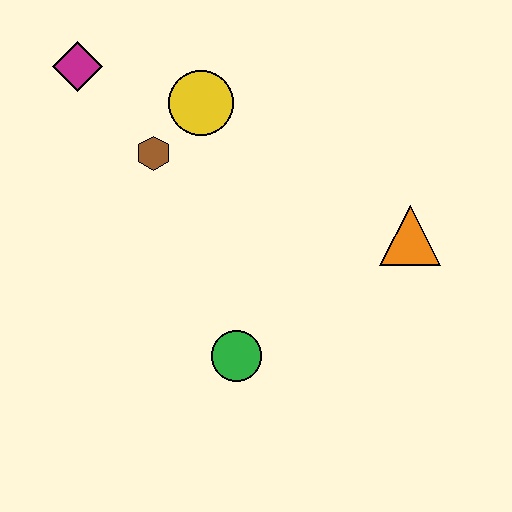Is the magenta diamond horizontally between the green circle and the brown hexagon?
No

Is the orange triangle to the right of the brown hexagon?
Yes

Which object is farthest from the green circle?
The magenta diamond is farthest from the green circle.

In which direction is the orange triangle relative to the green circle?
The orange triangle is to the right of the green circle.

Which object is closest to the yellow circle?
The brown hexagon is closest to the yellow circle.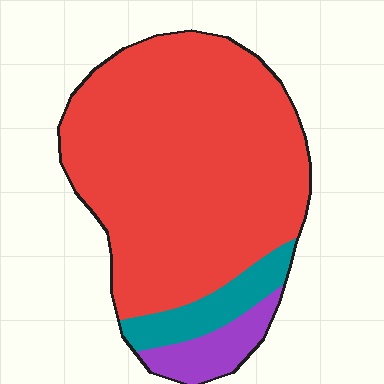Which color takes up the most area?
Red, at roughly 80%.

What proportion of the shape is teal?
Teal takes up about one tenth (1/10) of the shape.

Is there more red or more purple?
Red.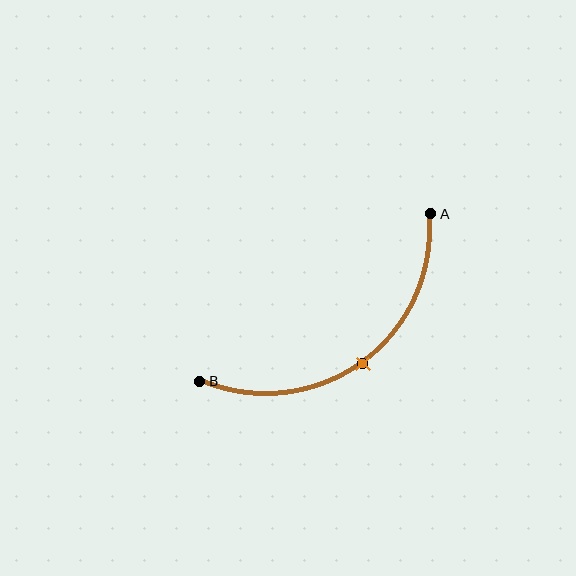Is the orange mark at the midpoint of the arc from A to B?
Yes. The orange mark lies on the arc at equal arc-length from both A and B — it is the arc midpoint.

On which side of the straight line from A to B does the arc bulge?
The arc bulges below and to the right of the straight line connecting A and B.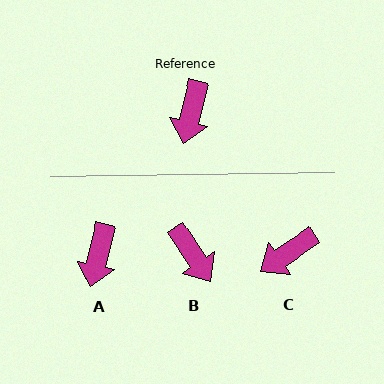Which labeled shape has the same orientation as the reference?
A.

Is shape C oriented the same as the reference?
No, it is off by about 42 degrees.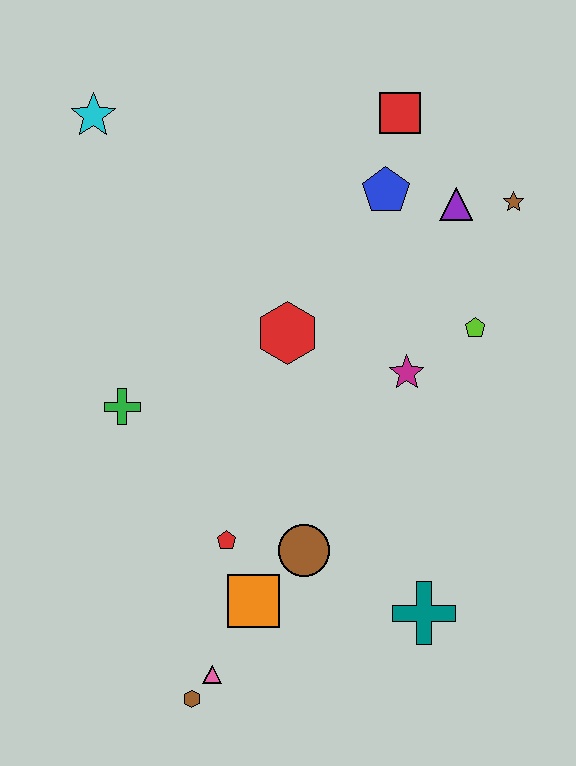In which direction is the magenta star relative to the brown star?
The magenta star is below the brown star.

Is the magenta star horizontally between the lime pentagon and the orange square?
Yes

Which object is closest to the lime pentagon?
The magenta star is closest to the lime pentagon.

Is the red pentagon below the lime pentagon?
Yes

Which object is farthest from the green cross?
The brown star is farthest from the green cross.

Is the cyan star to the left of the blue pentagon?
Yes